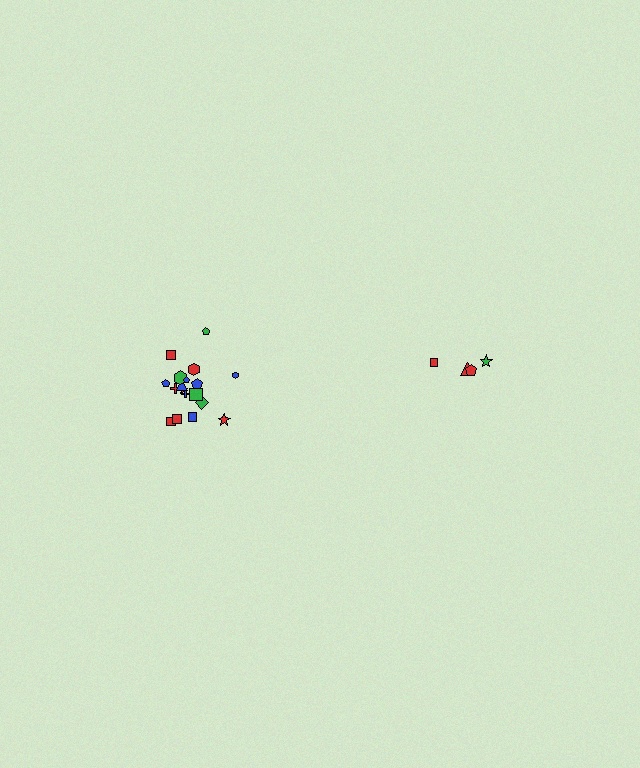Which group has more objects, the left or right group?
The left group.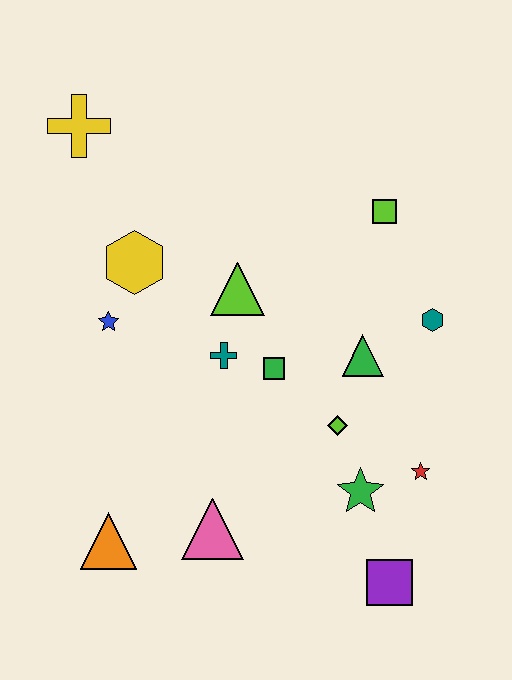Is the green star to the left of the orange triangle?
No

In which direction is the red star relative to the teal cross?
The red star is to the right of the teal cross.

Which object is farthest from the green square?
The yellow cross is farthest from the green square.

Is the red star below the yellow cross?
Yes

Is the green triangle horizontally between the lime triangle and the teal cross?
No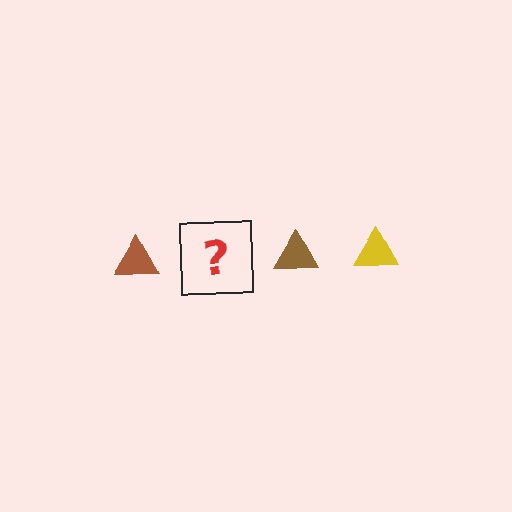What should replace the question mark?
The question mark should be replaced with a yellow triangle.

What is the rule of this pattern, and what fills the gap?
The rule is that the pattern cycles through brown, yellow triangles. The gap should be filled with a yellow triangle.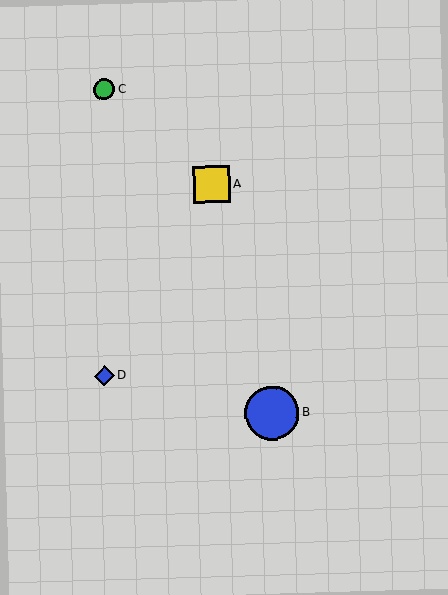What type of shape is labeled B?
Shape B is a blue circle.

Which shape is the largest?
The blue circle (labeled B) is the largest.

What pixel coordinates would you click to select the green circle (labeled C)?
Click at (104, 89) to select the green circle C.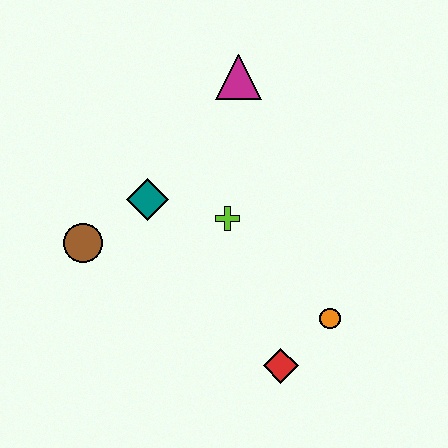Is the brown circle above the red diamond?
Yes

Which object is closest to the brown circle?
The teal diamond is closest to the brown circle.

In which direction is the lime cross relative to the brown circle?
The lime cross is to the right of the brown circle.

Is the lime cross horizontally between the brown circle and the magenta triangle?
Yes